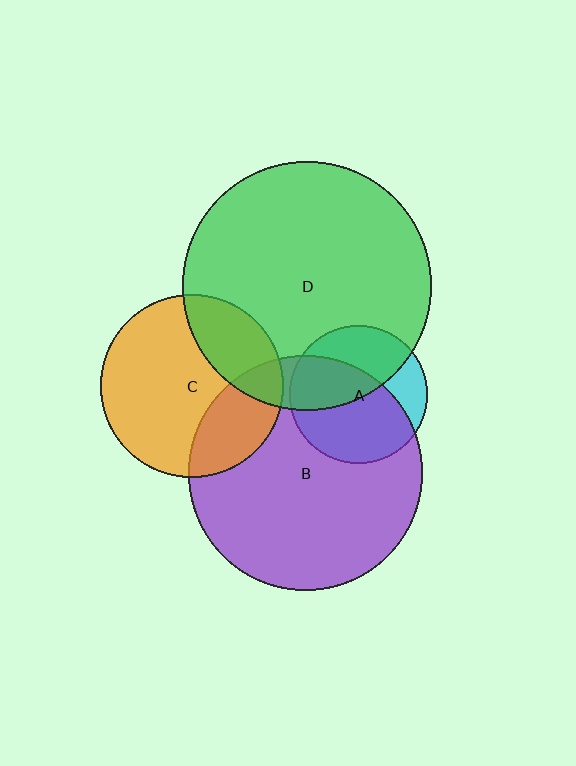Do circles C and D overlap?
Yes.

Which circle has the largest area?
Circle D (green).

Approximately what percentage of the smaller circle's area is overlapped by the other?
Approximately 25%.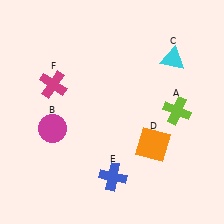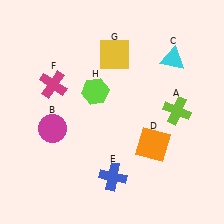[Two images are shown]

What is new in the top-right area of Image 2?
A yellow square (G) was added in the top-right area of Image 2.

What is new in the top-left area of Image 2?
A lime hexagon (H) was added in the top-left area of Image 2.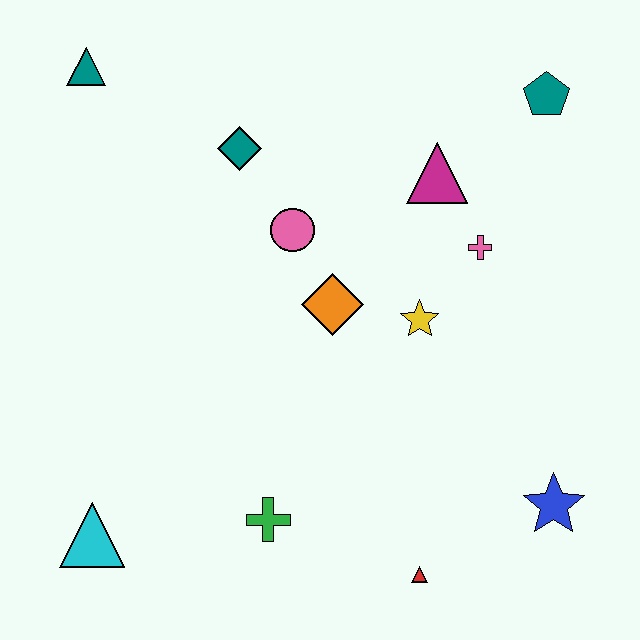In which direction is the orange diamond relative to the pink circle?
The orange diamond is below the pink circle.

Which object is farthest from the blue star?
The teal triangle is farthest from the blue star.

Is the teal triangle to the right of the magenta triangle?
No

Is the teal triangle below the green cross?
No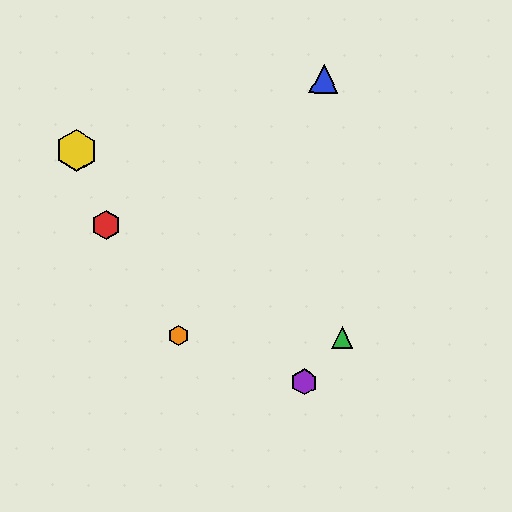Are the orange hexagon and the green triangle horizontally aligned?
Yes, both are at y≈336.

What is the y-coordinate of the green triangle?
The green triangle is at y≈337.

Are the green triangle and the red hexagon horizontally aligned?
No, the green triangle is at y≈337 and the red hexagon is at y≈225.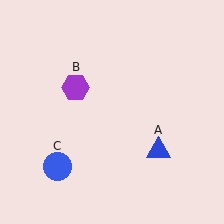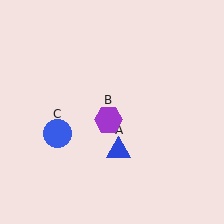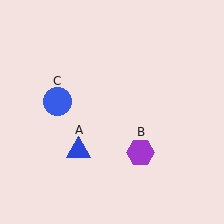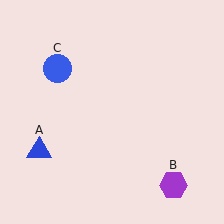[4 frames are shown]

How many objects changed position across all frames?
3 objects changed position: blue triangle (object A), purple hexagon (object B), blue circle (object C).